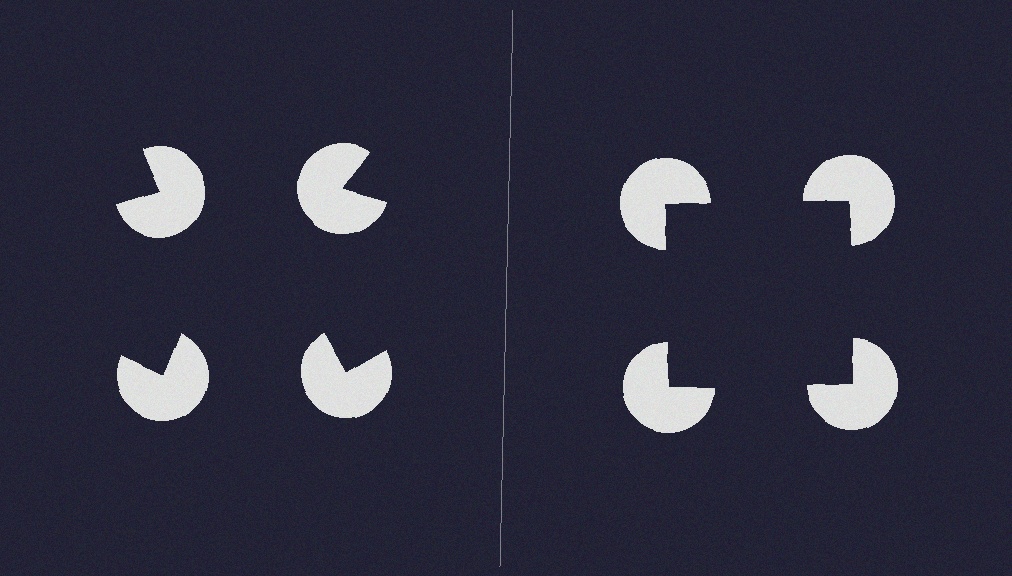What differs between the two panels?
The pac-man discs are positioned identically on both sides; only the wedge orientations differ. On the right they align to a square; on the left they are misaligned.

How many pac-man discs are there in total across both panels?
8 — 4 on each side.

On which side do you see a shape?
An illusory square appears on the right side. On the left side the wedge cuts are rotated, so no coherent shape forms.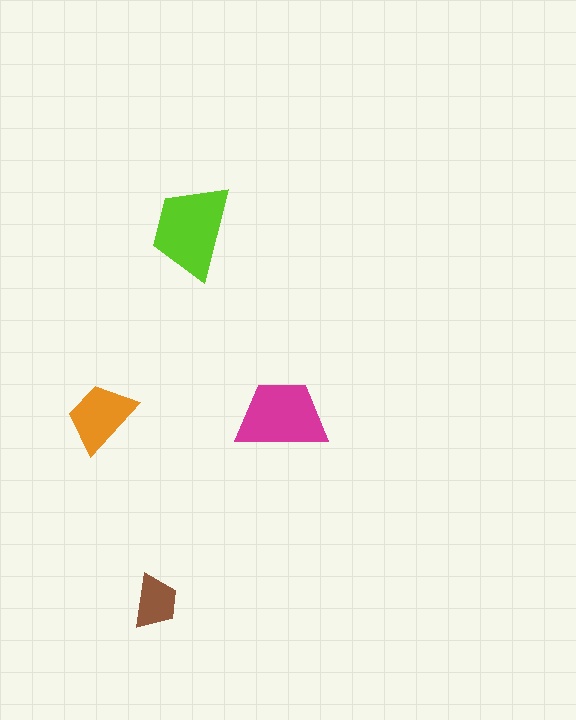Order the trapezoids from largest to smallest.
the lime one, the magenta one, the orange one, the brown one.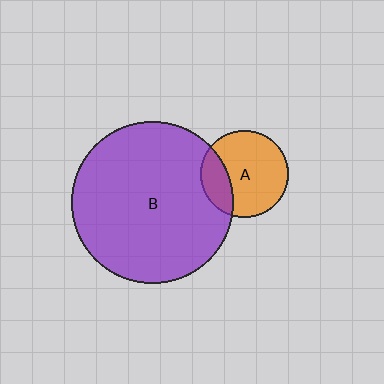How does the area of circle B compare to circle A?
Approximately 3.4 times.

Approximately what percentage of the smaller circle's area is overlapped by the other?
Approximately 25%.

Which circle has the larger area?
Circle B (purple).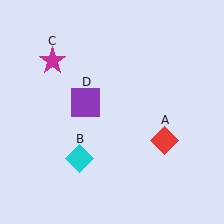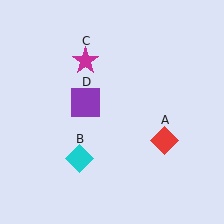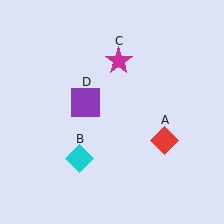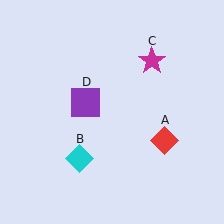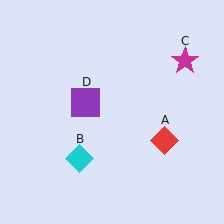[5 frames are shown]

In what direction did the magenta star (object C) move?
The magenta star (object C) moved right.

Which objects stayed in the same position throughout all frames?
Red diamond (object A) and cyan diamond (object B) and purple square (object D) remained stationary.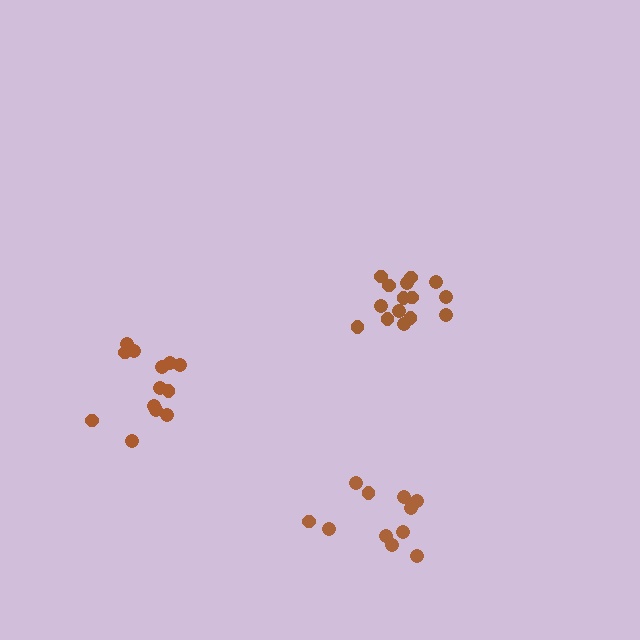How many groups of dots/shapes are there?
There are 3 groups.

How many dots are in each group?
Group 1: 11 dots, Group 2: 15 dots, Group 3: 13 dots (39 total).